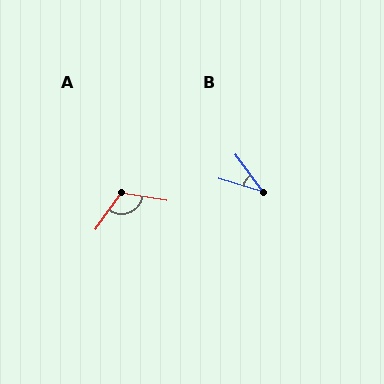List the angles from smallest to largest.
B (37°), A (115°).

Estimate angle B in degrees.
Approximately 37 degrees.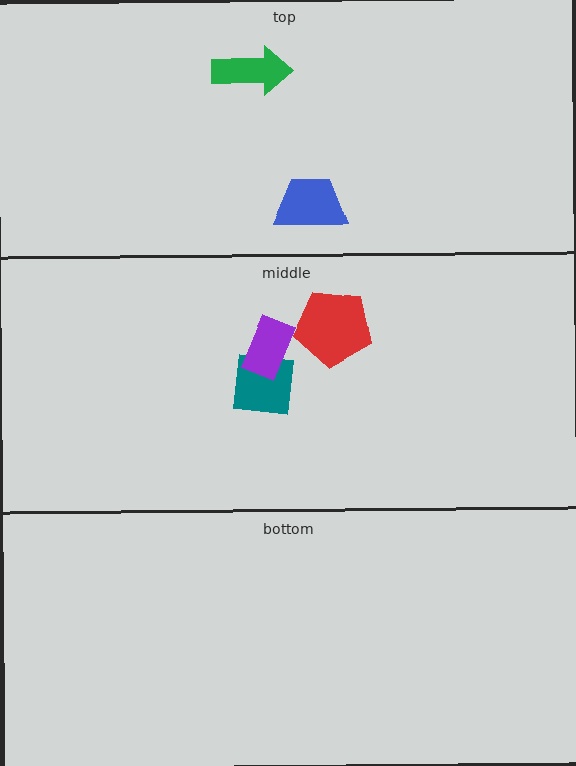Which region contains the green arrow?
The top region.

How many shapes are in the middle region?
3.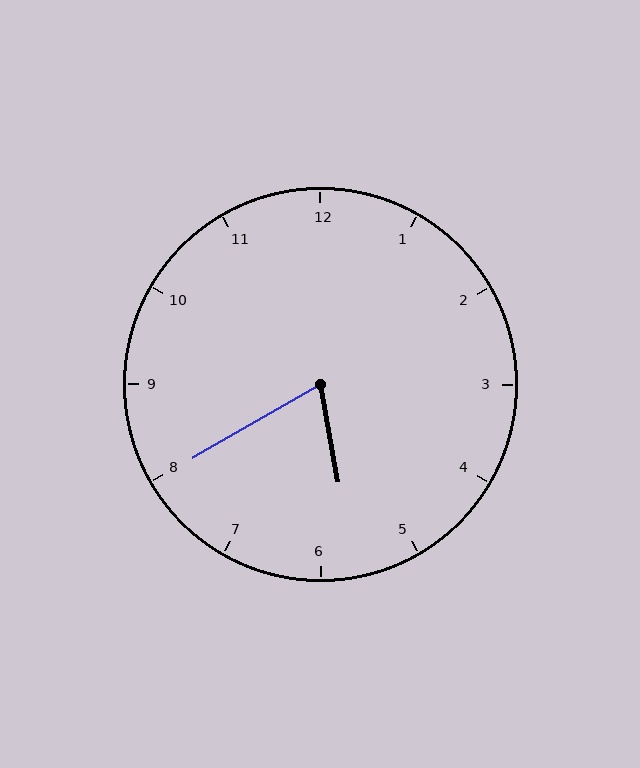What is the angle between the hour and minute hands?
Approximately 70 degrees.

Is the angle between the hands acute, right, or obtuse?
It is acute.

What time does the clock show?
5:40.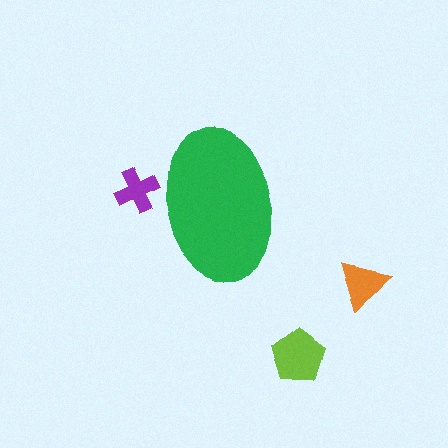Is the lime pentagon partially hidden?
No, the lime pentagon is fully visible.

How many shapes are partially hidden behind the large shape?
1 shape is partially hidden.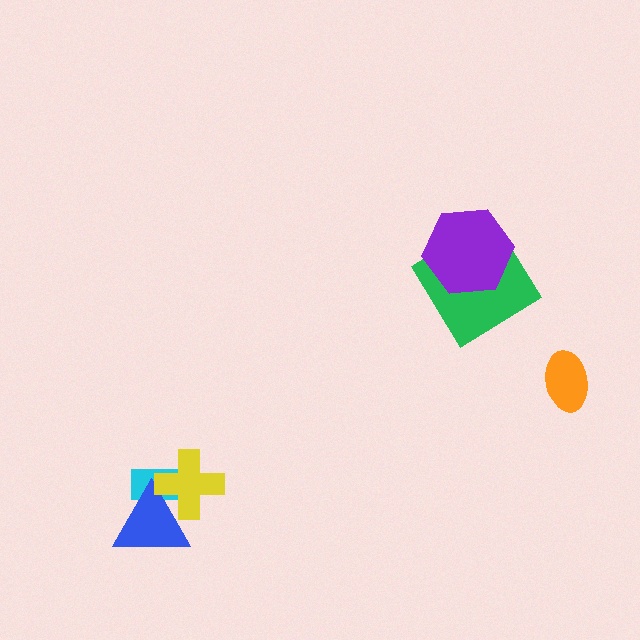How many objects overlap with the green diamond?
1 object overlaps with the green diamond.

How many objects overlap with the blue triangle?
2 objects overlap with the blue triangle.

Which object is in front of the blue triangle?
The yellow cross is in front of the blue triangle.